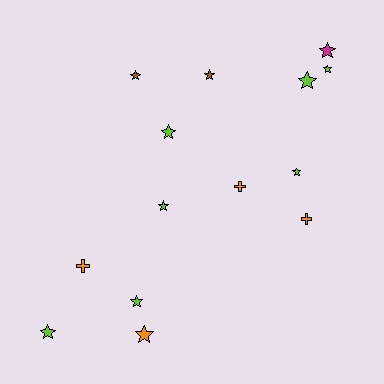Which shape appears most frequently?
Star, with 11 objects.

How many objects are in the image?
There are 14 objects.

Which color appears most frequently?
Lime, with 7 objects.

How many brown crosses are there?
There are no brown crosses.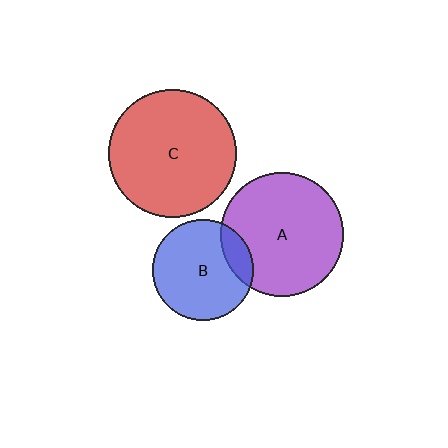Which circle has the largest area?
Circle C (red).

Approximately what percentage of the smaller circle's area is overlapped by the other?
Approximately 15%.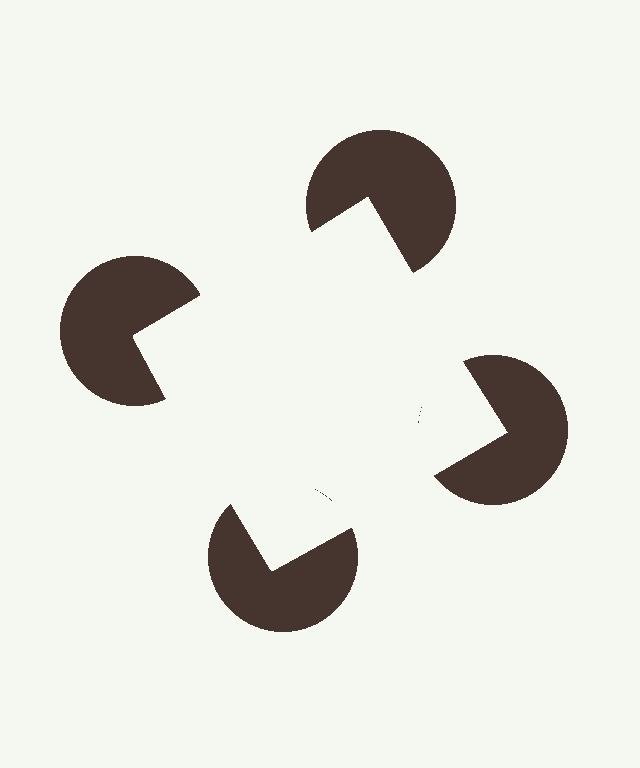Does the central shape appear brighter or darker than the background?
It typically appears slightly brighter than the background, even though no actual brightness change is drawn.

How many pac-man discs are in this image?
There are 4 — one at each vertex of the illusory square.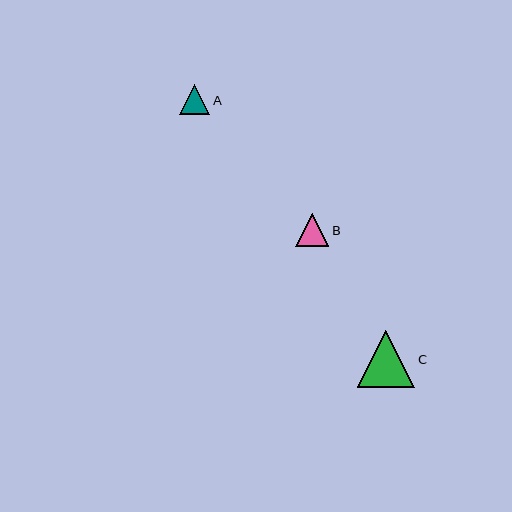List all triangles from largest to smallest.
From largest to smallest: C, B, A.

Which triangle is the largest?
Triangle C is the largest with a size of approximately 58 pixels.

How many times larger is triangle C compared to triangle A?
Triangle C is approximately 1.9 times the size of triangle A.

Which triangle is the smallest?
Triangle A is the smallest with a size of approximately 30 pixels.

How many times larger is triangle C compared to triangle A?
Triangle C is approximately 1.9 times the size of triangle A.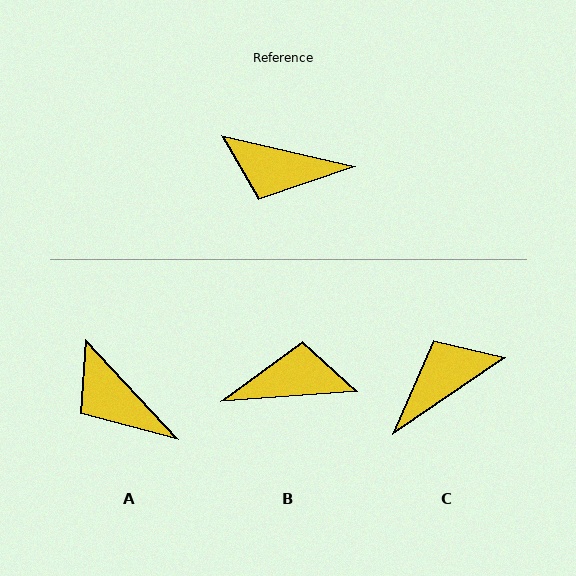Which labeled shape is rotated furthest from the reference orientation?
B, about 162 degrees away.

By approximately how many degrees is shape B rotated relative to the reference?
Approximately 162 degrees clockwise.